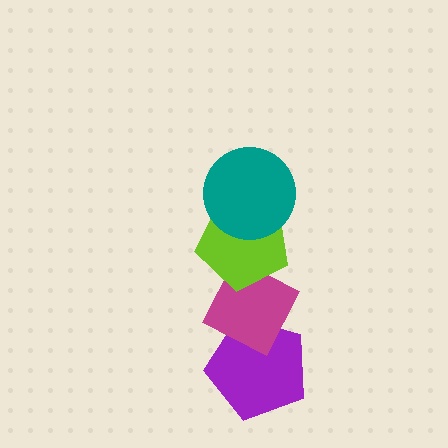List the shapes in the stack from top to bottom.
From top to bottom: the teal circle, the lime pentagon, the magenta diamond, the purple pentagon.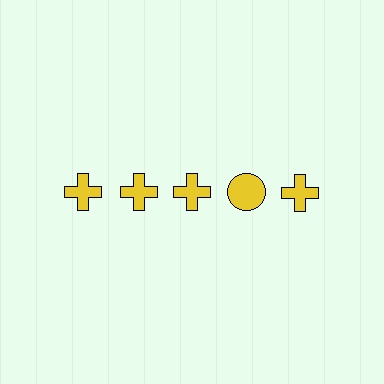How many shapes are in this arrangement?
There are 5 shapes arranged in a grid pattern.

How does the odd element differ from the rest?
It has a different shape: circle instead of cross.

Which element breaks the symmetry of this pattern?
The yellow circle in the top row, second from right column breaks the symmetry. All other shapes are yellow crosses.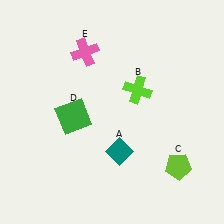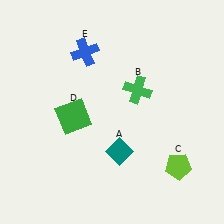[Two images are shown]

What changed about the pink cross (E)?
In Image 1, E is pink. In Image 2, it changed to blue.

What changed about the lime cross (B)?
In Image 1, B is lime. In Image 2, it changed to green.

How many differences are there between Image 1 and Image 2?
There are 2 differences between the two images.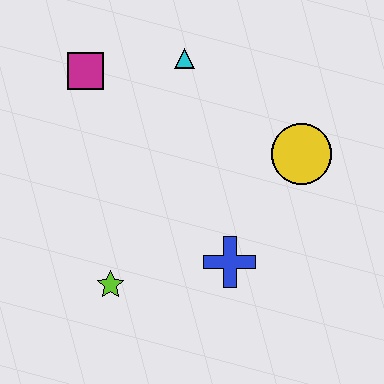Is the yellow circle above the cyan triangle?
No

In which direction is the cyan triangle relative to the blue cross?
The cyan triangle is above the blue cross.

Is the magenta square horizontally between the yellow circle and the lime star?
No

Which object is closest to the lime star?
The blue cross is closest to the lime star.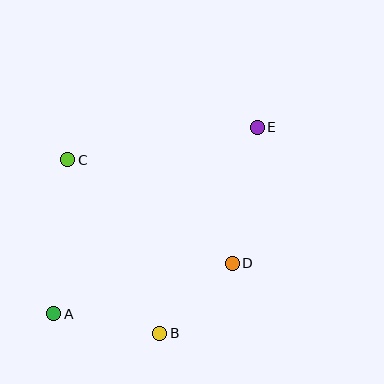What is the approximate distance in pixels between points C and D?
The distance between C and D is approximately 195 pixels.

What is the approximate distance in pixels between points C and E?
The distance between C and E is approximately 193 pixels.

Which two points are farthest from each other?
Points A and E are farthest from each other.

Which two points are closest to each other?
Points B and D are closest to each other.